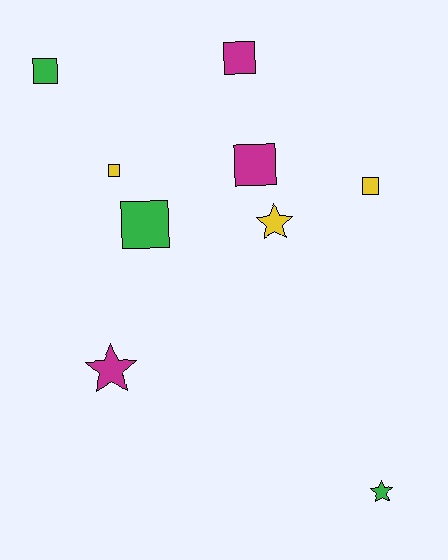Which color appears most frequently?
Magenta, with 3 objects.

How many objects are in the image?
There are 9 objects.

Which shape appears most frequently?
Square, with 6 objects.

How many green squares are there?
There are 2 green squares.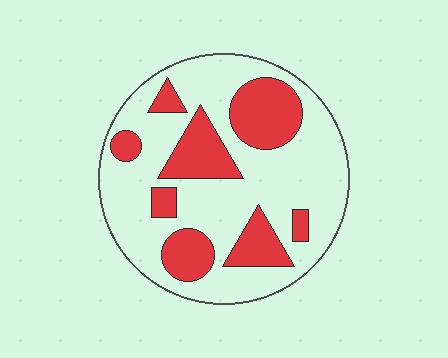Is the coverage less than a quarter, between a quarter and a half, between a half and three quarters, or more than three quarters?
Between a quarter and a half.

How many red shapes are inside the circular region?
8.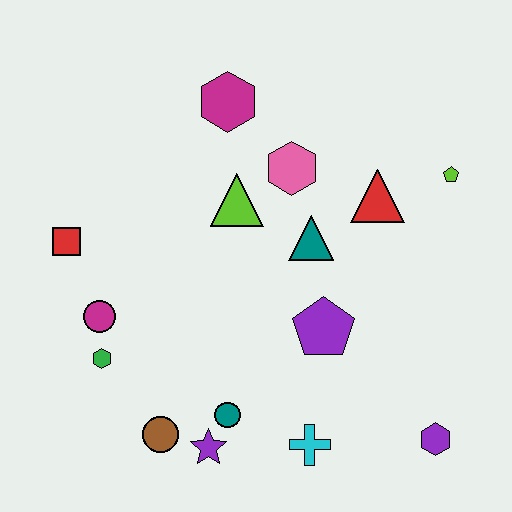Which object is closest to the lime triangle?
The pink hexagon is closest to the lime triangle.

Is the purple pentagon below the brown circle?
No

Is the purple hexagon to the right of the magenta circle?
Yes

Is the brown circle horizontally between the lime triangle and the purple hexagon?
No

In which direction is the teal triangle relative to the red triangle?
The teal triangle is to the left of the red triangle.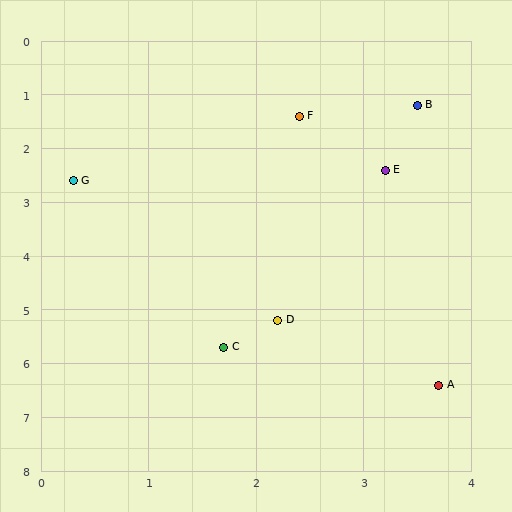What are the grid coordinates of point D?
Point D is at approximately (2.2, 5.2).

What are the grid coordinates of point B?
Point B is at approximately (3.5, 1.2).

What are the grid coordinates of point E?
Point E is at approximately (3.2, 2.4).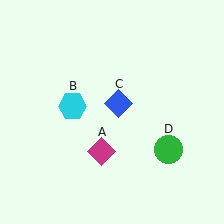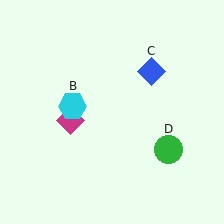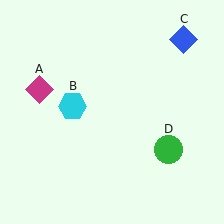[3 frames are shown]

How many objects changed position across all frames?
2 objects changed position: magenta diamond (object A), blue diamond (object C).